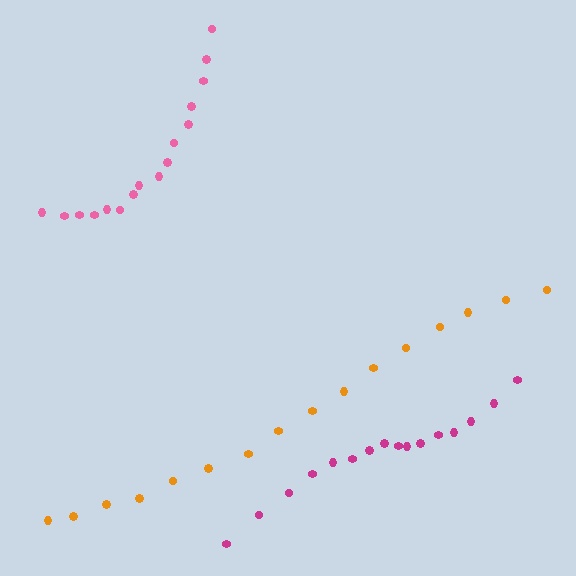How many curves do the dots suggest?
There are 3 distinct paths.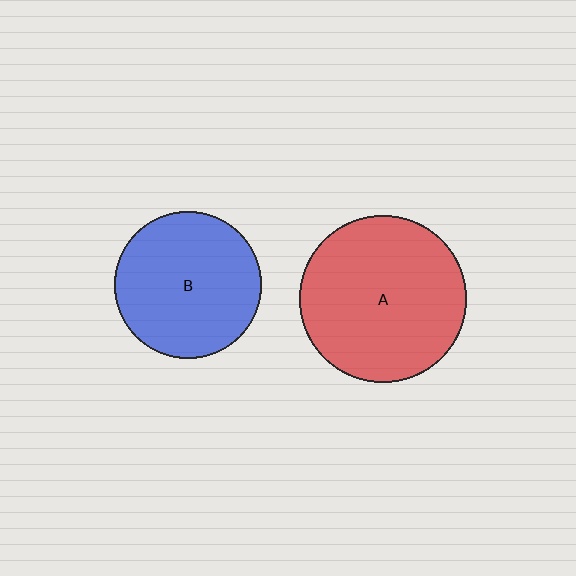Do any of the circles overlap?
No, none of the circles overlap.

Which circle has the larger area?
Circle A (red).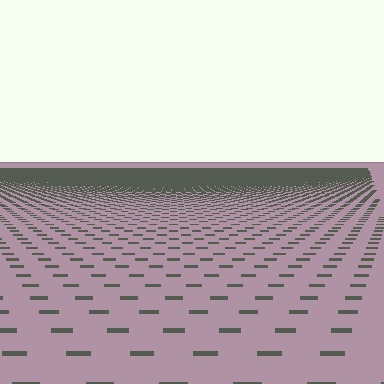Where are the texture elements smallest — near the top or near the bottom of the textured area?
Near the top.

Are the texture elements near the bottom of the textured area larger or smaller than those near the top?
Larger. Near the bottom, elements are closer to the viewer and appear at a bigger on-screen size.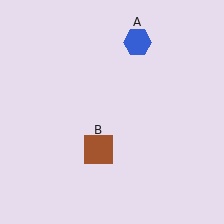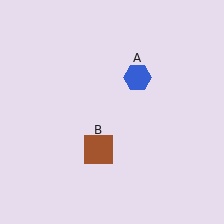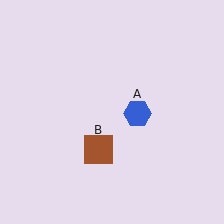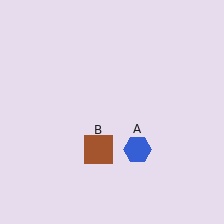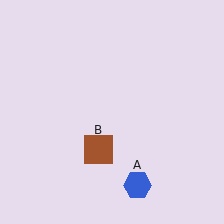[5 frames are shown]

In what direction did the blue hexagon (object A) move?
The blue hexagon (object A) moved down.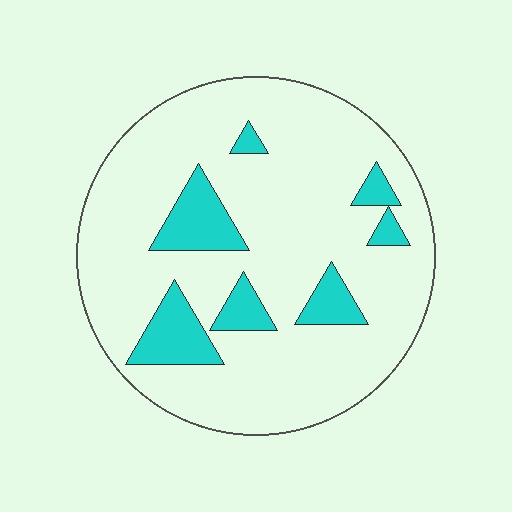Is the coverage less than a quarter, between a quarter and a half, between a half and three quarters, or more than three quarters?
Less than a quarter.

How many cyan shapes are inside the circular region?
7.